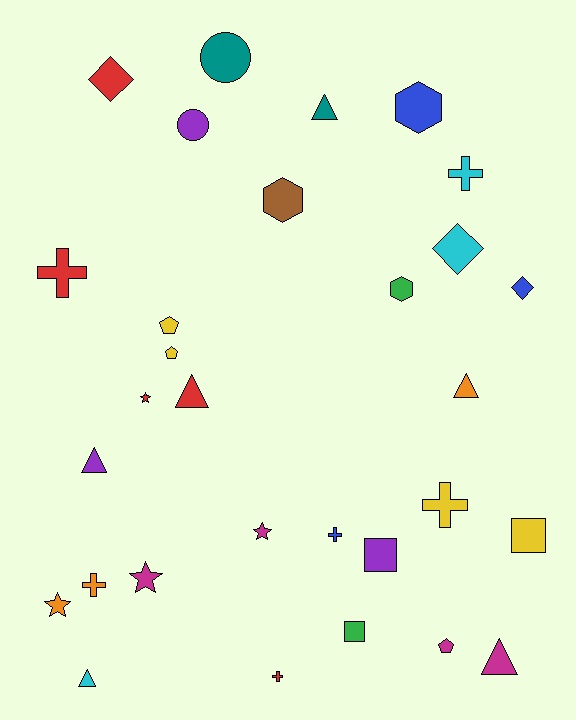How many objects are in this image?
There are 30 objects.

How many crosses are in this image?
There are 6 crosses.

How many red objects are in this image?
There are 5 red objects.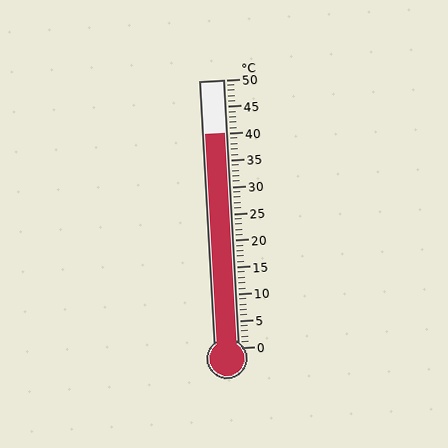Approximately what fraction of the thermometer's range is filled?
The thermometer is filled to approximately 80% of its range.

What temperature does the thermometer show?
The thermometer shows approximately 40°C.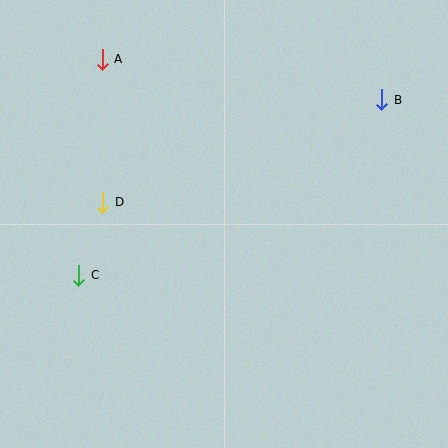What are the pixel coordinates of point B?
Point B is at (382, 100).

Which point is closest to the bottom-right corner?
Point B is closest to the bottom-right corner.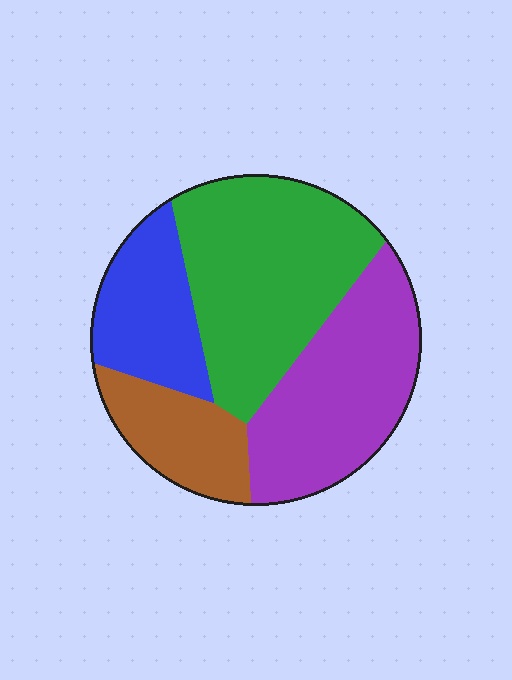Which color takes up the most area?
Green, at roughly 35%.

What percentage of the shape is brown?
Brown covers around 15% of the shape.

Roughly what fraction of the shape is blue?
Blue covers roughly 15% of the shape.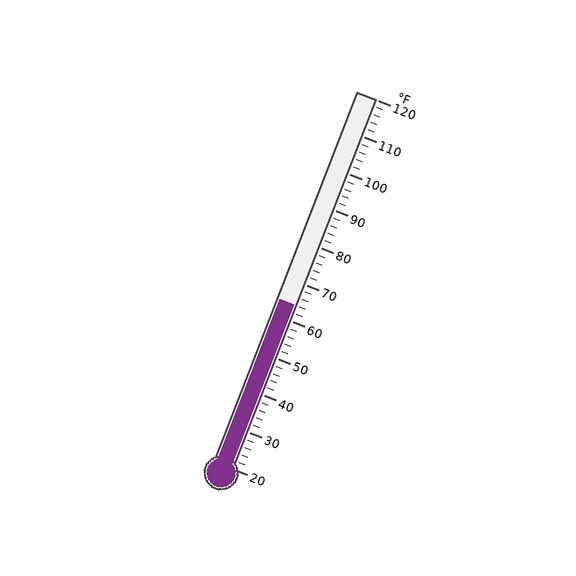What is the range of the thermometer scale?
The thermometer scale ranges from 20°F to 120°F.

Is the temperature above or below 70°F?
The temperature is below 70°F.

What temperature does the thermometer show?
The thermometer shows approximately 64°F.